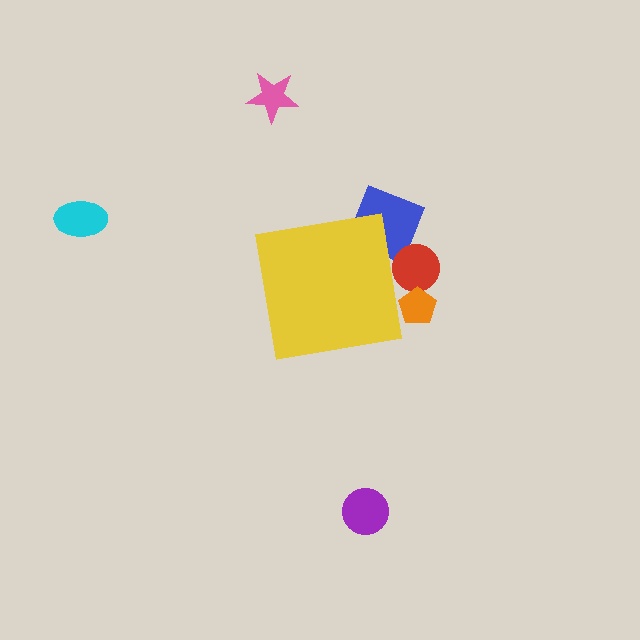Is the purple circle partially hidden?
No, the purple circle is fully visible.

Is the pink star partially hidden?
No, the pink star is fully visible.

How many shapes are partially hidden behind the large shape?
3 shapes are partially hidden.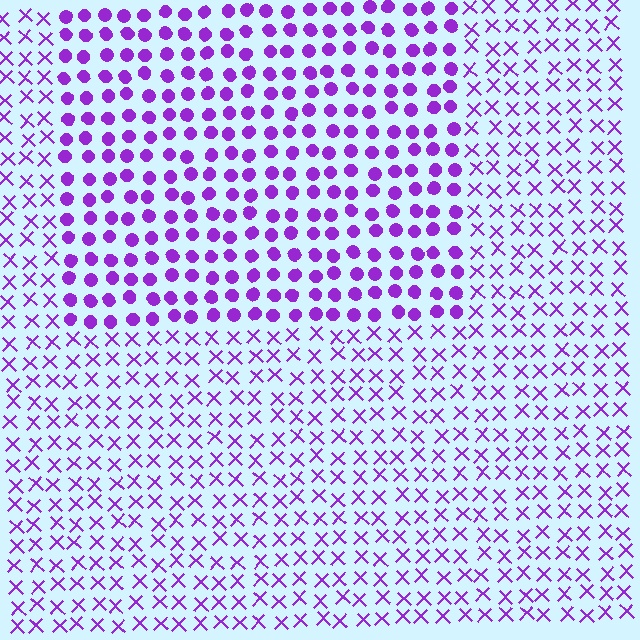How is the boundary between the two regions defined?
The boundary is defined by a change in element shape: circles inside vs. X marks outside. All elements share the same color and spacing.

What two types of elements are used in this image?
The image uses circles inside the rectangle region and X marks outside it.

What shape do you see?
I see a rectangle.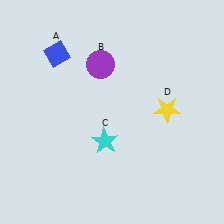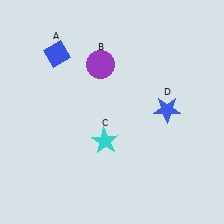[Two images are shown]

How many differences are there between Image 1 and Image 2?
There is 1 difference between the two images.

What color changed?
The star (D) changed from yellow in Image 1 to blue in Image 2.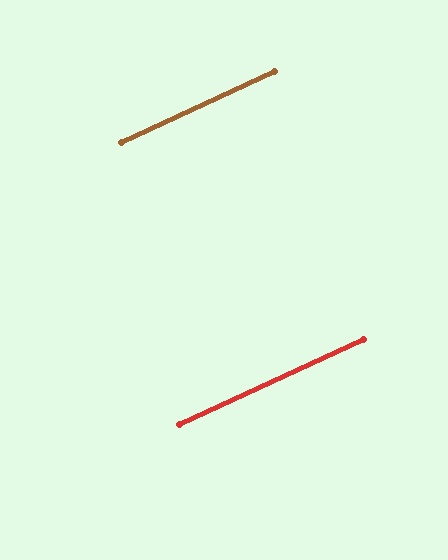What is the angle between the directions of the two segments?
Approximately 0 degrees.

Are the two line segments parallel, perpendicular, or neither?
Parallel — their directions differ by only 0.4°.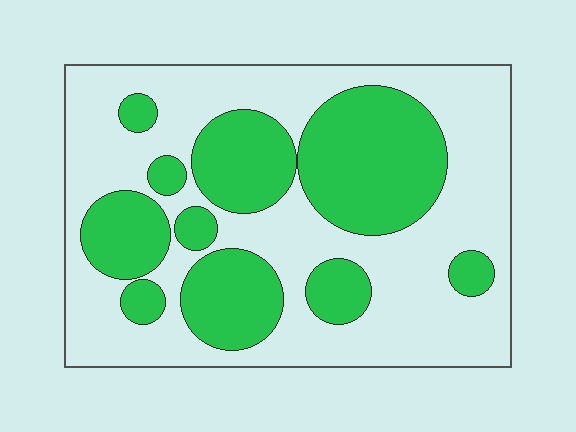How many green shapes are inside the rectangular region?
10.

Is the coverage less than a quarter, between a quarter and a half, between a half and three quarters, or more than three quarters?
Between a quarter and a half.